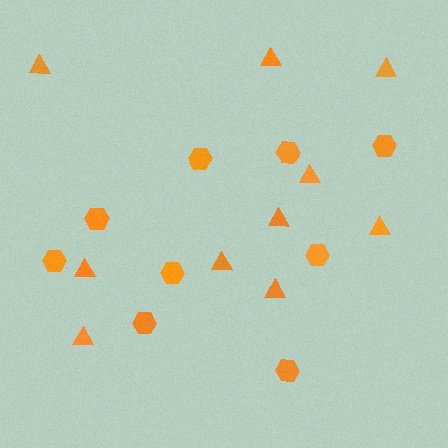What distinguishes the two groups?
There are 2 groups: one group of hexagons (9) and one group of triangles (10).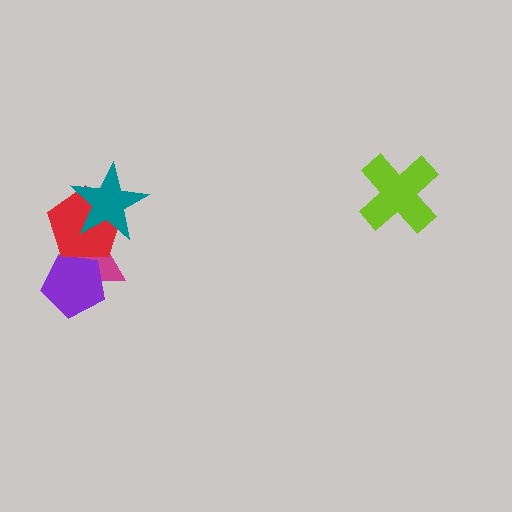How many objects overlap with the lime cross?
0 objects overlap with the lime cross.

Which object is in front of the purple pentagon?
The red pentagon is in front of the purple pentagon.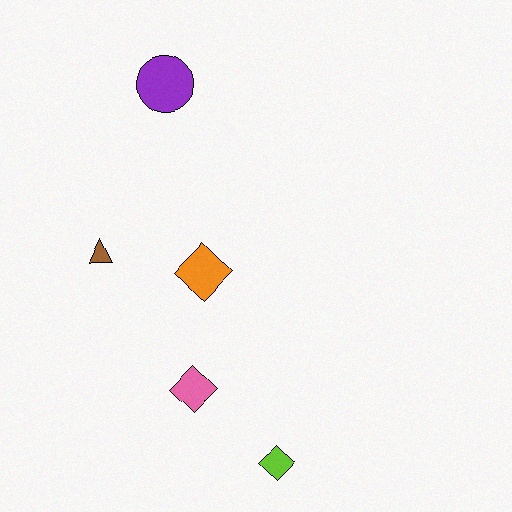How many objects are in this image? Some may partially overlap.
There are 5 objects.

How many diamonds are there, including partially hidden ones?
There are 3 diamonds.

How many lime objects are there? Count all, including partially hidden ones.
There is 1 lime object.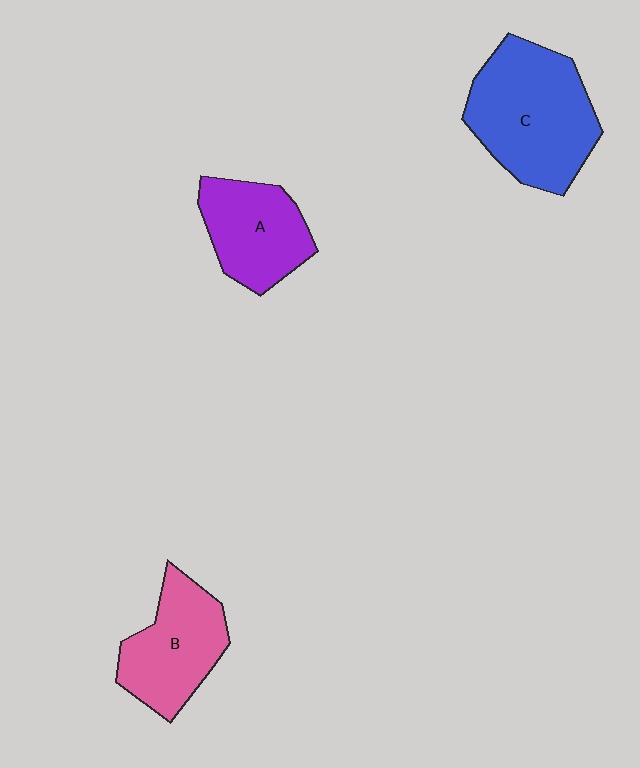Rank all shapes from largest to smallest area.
From largest to smallest: C (blue), B (pink), A (purple).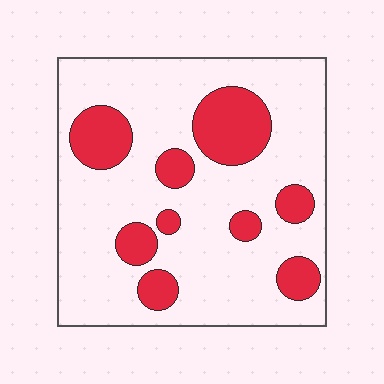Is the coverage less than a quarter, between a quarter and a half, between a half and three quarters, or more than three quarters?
Less than a quarter.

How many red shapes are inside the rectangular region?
9.